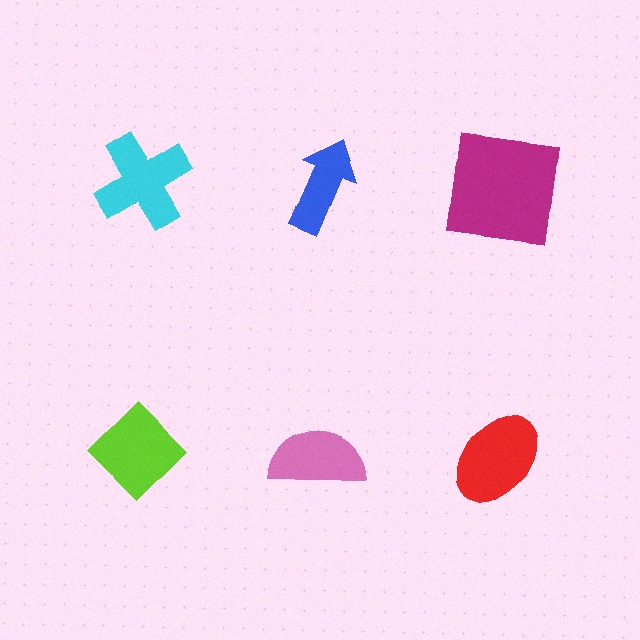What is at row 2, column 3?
A red ellipse.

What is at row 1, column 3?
A magenta square.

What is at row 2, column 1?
A lime diamond.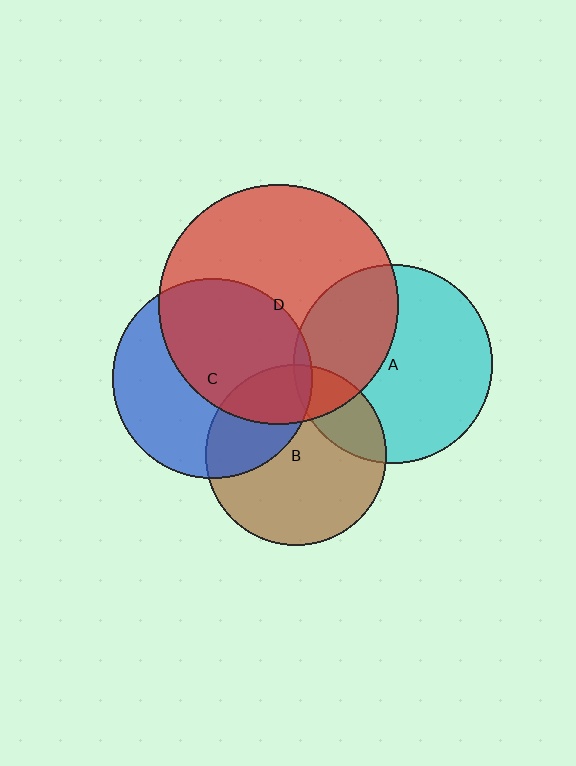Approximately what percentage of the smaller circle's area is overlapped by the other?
Approximately 25%.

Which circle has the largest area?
Circle D (red).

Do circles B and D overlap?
Yes.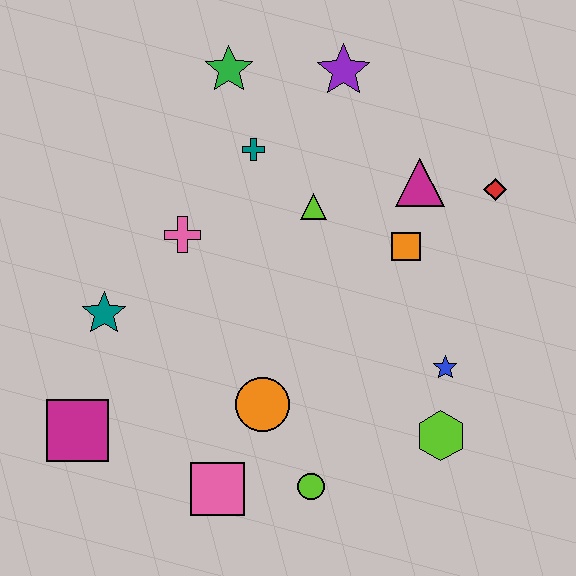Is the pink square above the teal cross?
No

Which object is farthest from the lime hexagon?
The green star is farthest from the lime hexagon.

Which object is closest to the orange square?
The magenta triangle is closest to the orange square.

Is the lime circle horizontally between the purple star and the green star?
Yes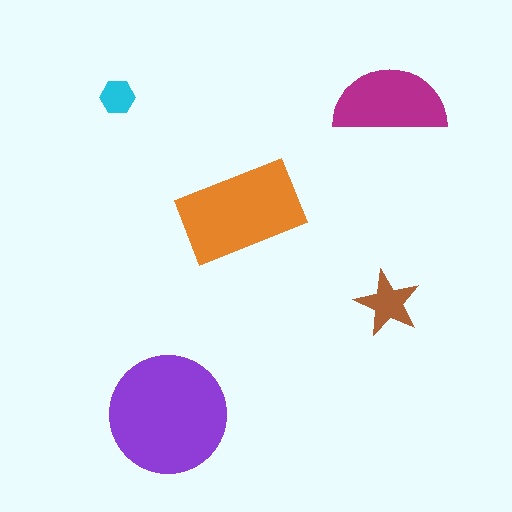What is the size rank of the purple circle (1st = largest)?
1st.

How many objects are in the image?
There are 5 objects in the image.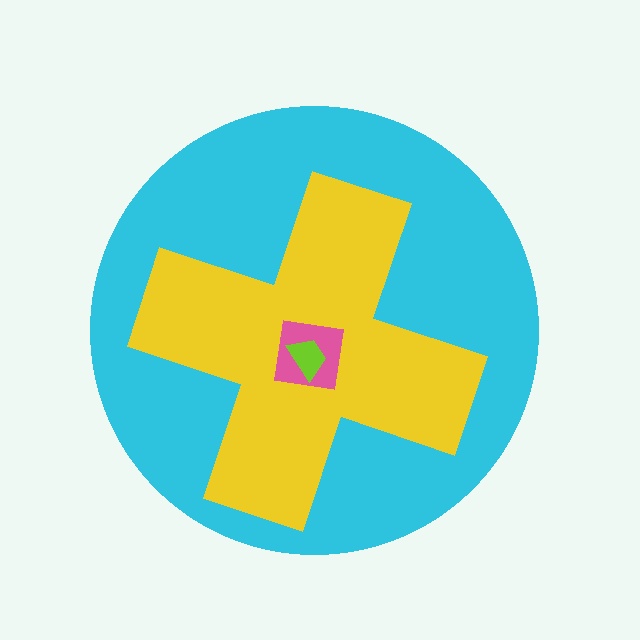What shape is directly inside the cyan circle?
The yellow cross.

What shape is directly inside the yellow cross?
The pink square.